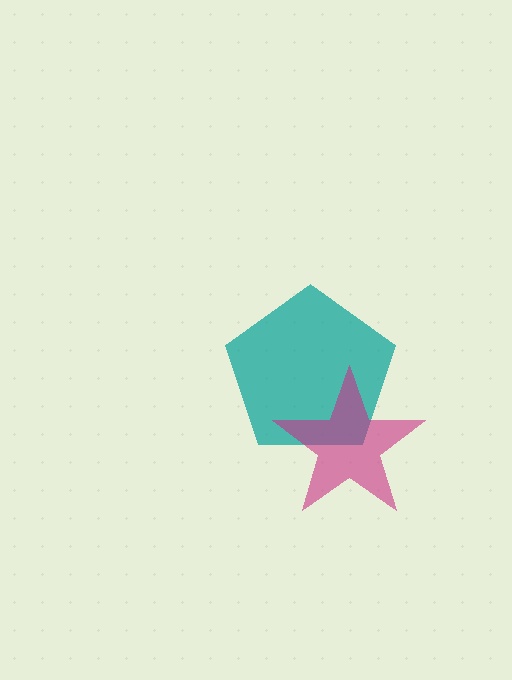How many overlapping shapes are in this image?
There are 2 overlapping shapes in the image.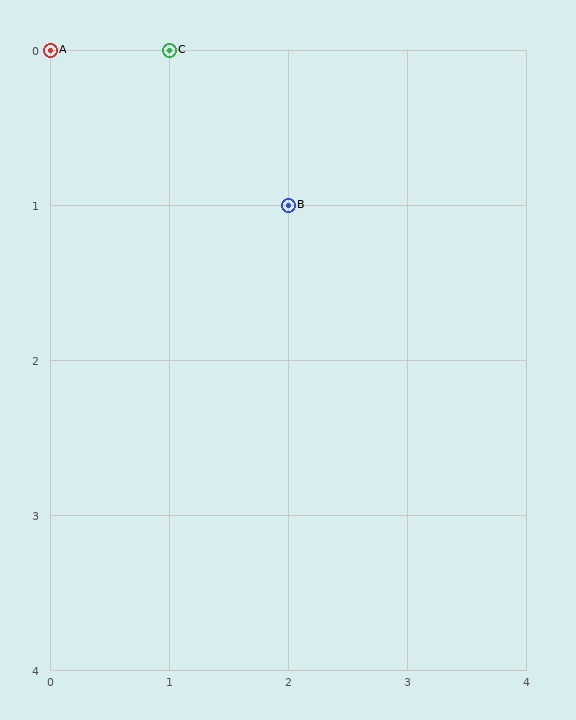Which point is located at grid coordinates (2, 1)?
Point B is at (2, 1).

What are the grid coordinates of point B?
Point B is at grid coordinates (2, 1).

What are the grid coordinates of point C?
Point C is at grid coordinates (1, 0).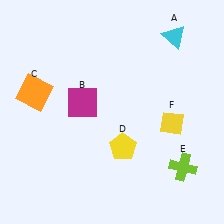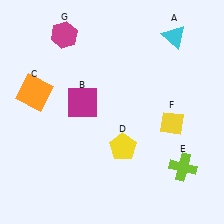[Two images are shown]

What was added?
A magenta hexagon (G) was added in Image 2.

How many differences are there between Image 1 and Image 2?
There is 1 difference between the two images.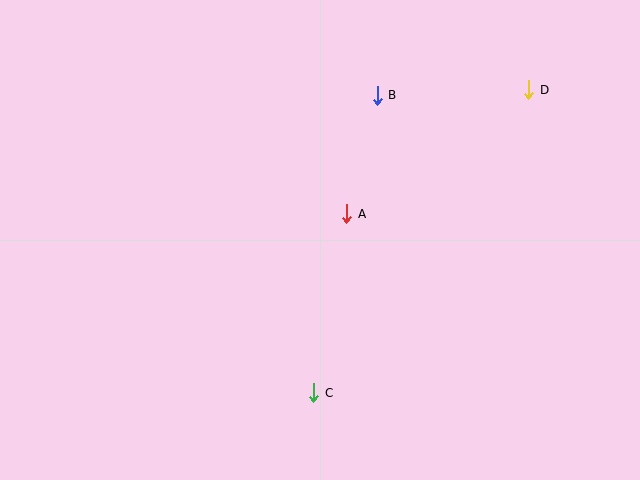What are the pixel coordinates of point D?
Point D is at (529, 90).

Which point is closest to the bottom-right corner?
Point C is closest to the bottom-right corner.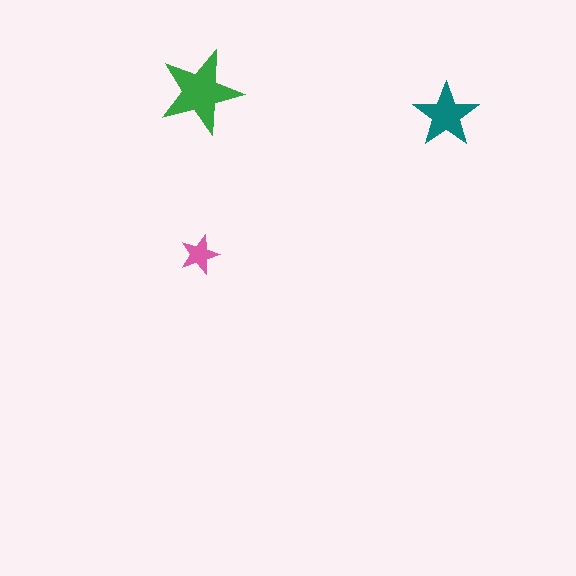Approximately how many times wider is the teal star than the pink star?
About 1.5 times wider.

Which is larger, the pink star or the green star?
The green one.